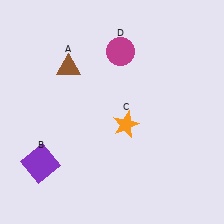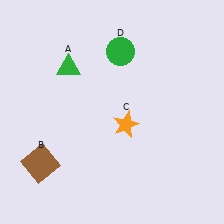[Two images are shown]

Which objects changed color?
A changed from brown to green. B changed from purple to brown. D changed from magenta to green.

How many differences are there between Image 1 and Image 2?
There are 3 differences between the two images.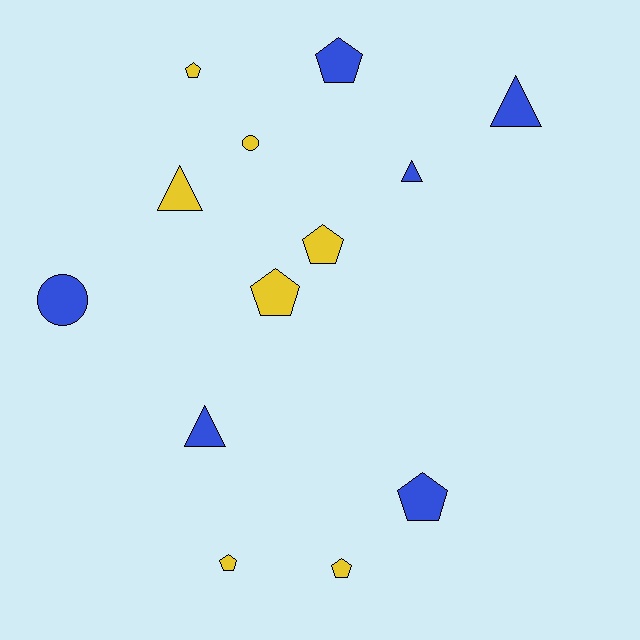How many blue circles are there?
There is 1 blue circle.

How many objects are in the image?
There are 13 objects.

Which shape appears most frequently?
Pentagon, with 7 objects.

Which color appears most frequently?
Yellow, with 7 objects.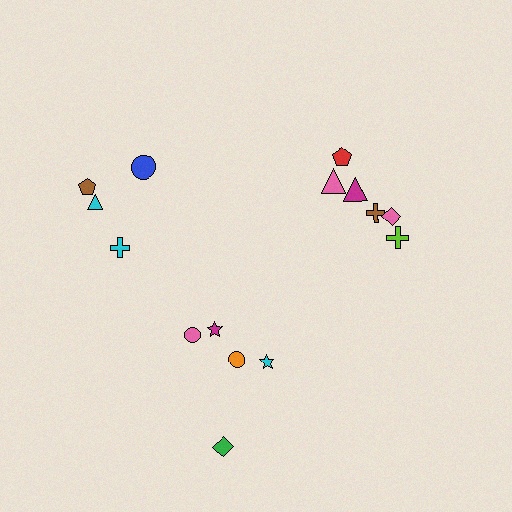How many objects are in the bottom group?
There are 5 objects.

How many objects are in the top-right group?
There are 6 objects.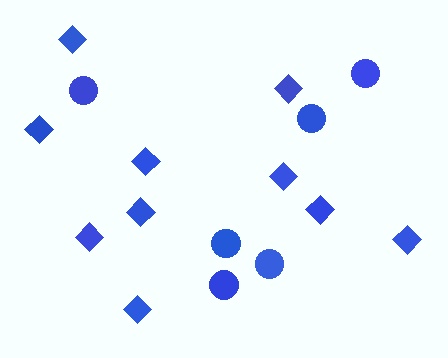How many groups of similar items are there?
There are 2 groups: one group of circles (6) and one group of diamonds (10).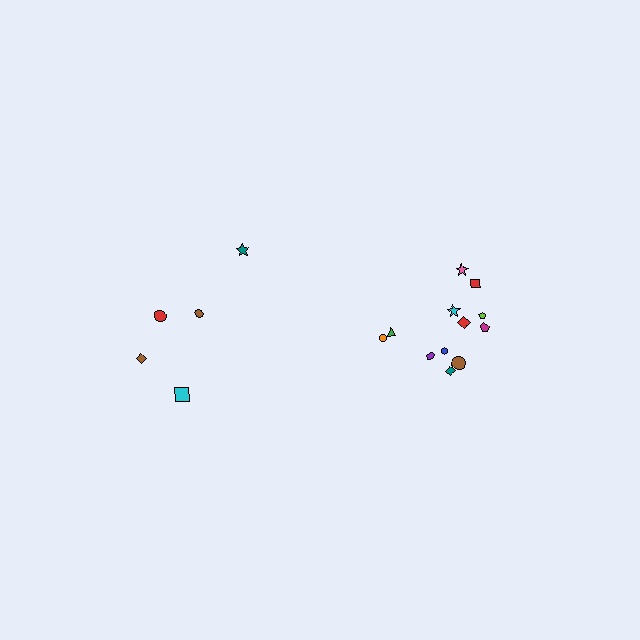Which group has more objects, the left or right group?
The right group.